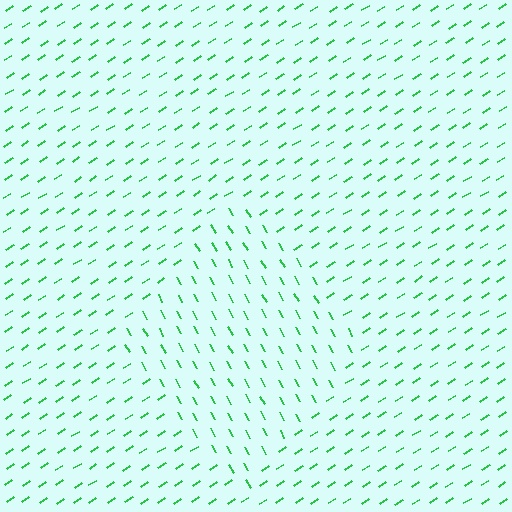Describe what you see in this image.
The image is filled with small green line segments. A diamond region in the image has lines oriented differently from the surrounding lines, creating a visible texture boundary.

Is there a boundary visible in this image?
Yes, there is a texture boundary formed by a change in line orientation.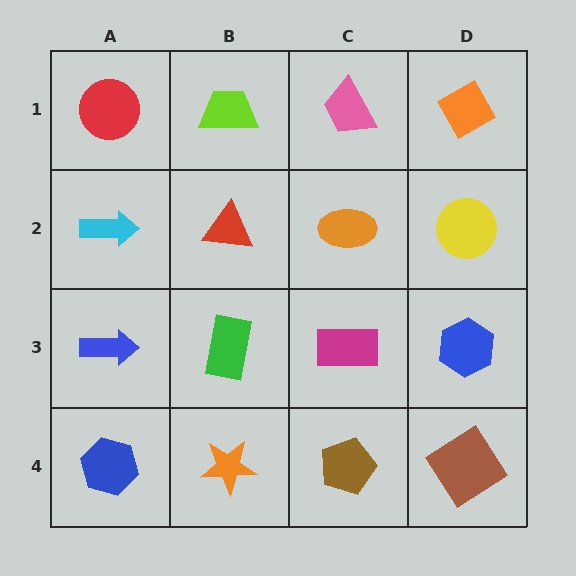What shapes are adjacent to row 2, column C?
A pink trapezoid (row 1, column C), a magenta rectangle (row 3, column C), a red triangle (row 2, column B), a yellow circle (row 2, column D).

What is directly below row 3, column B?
An orange star.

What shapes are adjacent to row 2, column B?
A lime trapezoid (row 1, column B), a green rectangle (row 3, column B), a cyan arrow (row 2, column A), an orange ellipse (row 2, column C).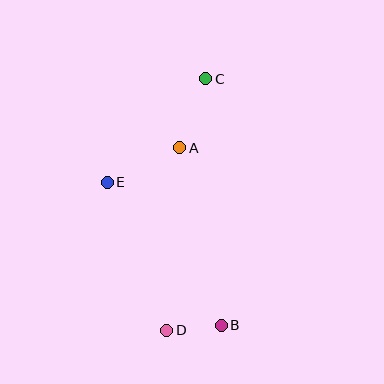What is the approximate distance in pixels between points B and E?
The distance between B and E is approximately 183 pixels.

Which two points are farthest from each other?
Points C and D are farthest from each other.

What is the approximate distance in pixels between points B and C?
The distance between B and C is approximately 247 pixels.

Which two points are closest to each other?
Points B and D are closest to each other.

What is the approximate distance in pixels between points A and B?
The distance between A and B is approximately 182 pixels.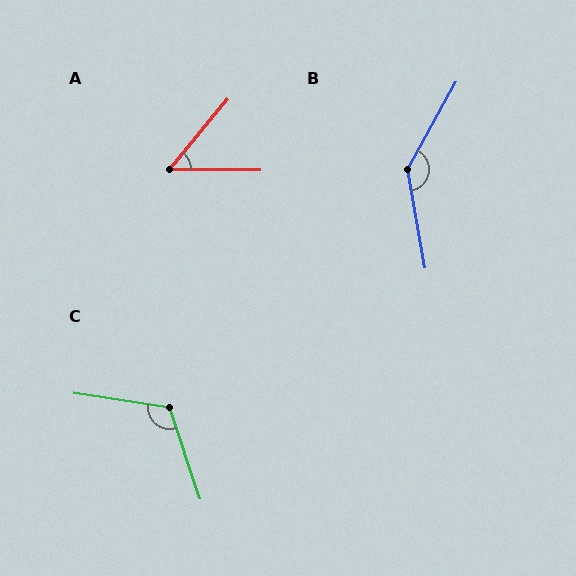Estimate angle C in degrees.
Approximately 117 degrees.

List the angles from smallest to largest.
A (51°), C (117°), B (141°).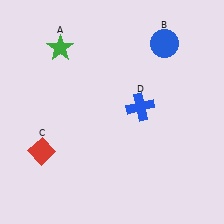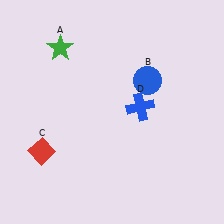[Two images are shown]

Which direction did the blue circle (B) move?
The blue circle (B) moved down.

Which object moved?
The blue circle (B) moved down.